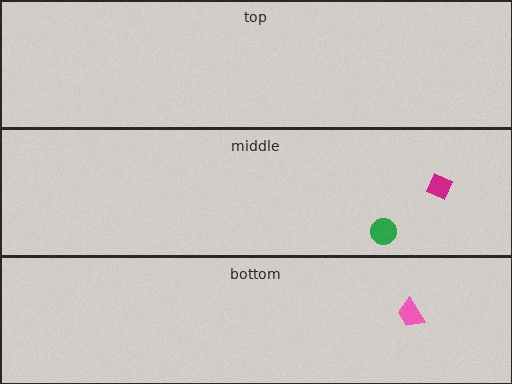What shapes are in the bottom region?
The pink trapezoid.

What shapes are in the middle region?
The magenta diamond, the green circle.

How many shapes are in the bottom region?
1.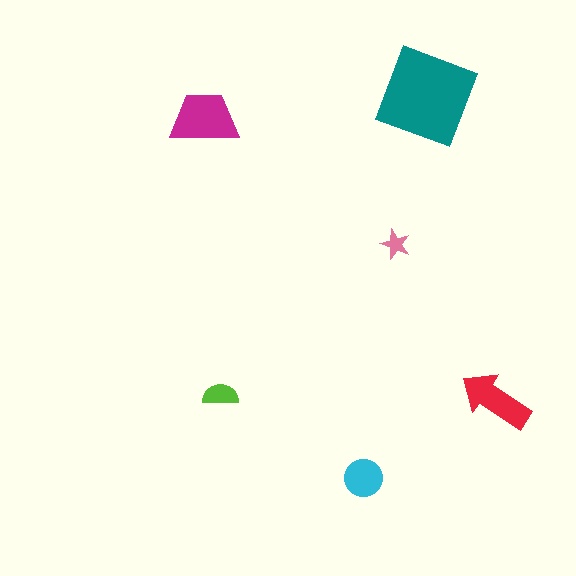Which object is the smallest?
The pink star.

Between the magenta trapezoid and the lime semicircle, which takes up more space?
The magenta trapezoid.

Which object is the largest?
The teal square.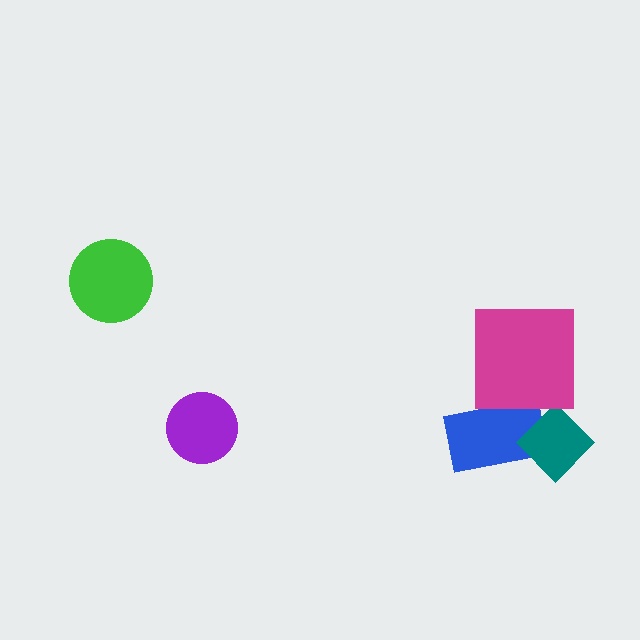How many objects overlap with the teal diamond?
1 object overlaps with the teal diamond.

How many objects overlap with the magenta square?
1 object overlaps with the magenta square.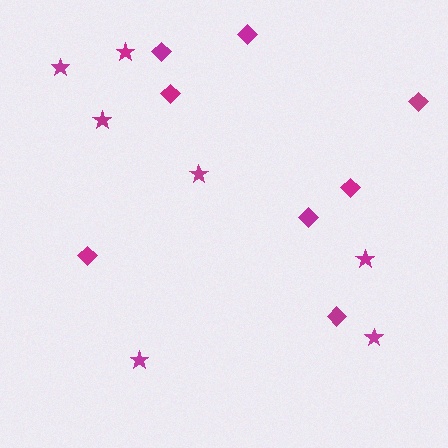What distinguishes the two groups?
There are 2 groups: one group of diamonds (8) and one group of stars (7).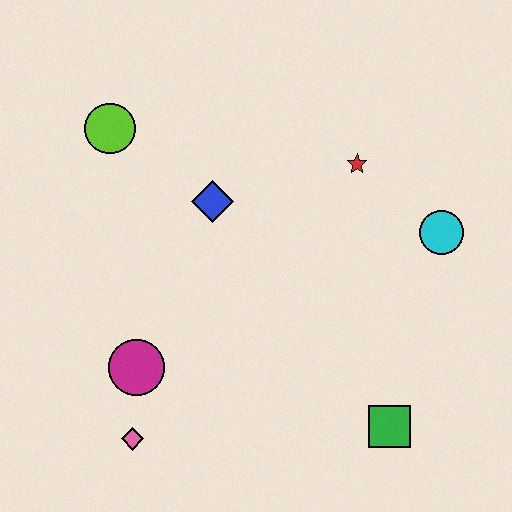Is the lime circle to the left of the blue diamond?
Yes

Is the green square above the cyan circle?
No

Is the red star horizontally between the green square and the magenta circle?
Yes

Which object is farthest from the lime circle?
The green square is farthest from the lime circle.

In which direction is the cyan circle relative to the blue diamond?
The cyan circle is to the right of the blue diamond.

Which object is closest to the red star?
The cyan circle is closest to the red star.